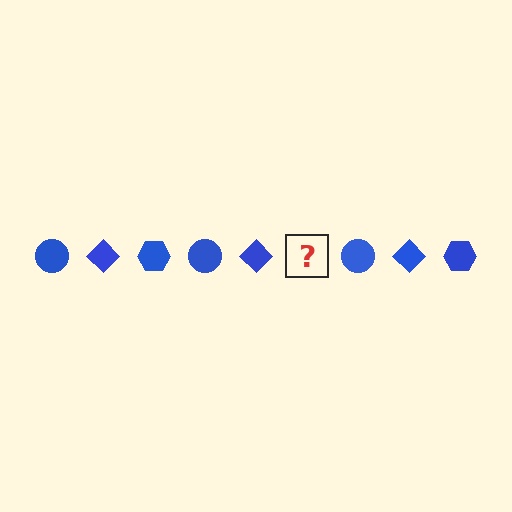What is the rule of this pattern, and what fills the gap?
The rule is that the pattern cycles through circle, diamond, hexagon shapes in blue. The gap should be filled with a blue hexagon.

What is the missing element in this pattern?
The missing element is a blue hexagon.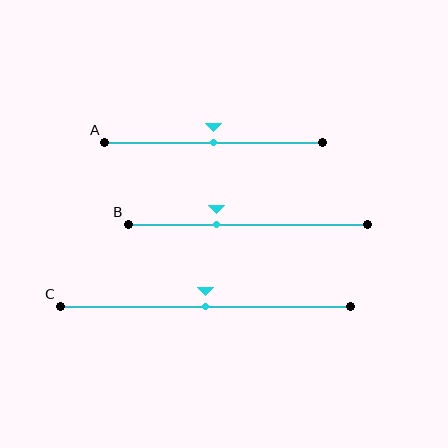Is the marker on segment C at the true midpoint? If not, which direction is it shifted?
Yes, the marker on segment C is at the true midpoint.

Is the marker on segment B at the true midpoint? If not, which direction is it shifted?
No, the marker on segment B is shifted to the left by about 13% of the segment length.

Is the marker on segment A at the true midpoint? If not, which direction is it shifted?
Yes, the marker on segment A is at the true midpoint.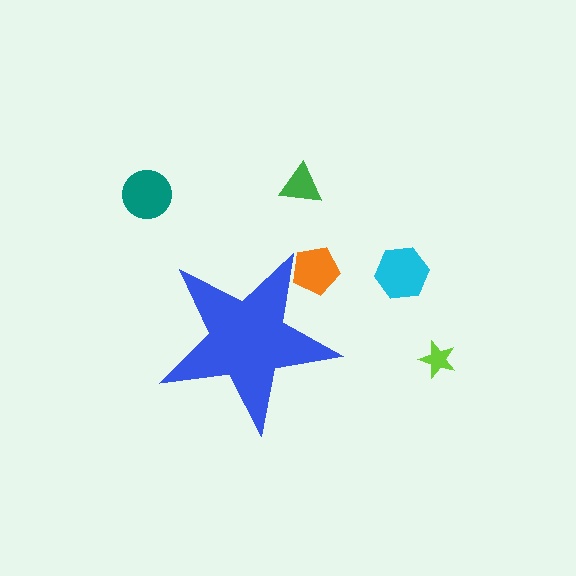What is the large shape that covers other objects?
A blue star.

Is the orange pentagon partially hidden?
Yes, the orange pentagon is partially hidden behind the blue star.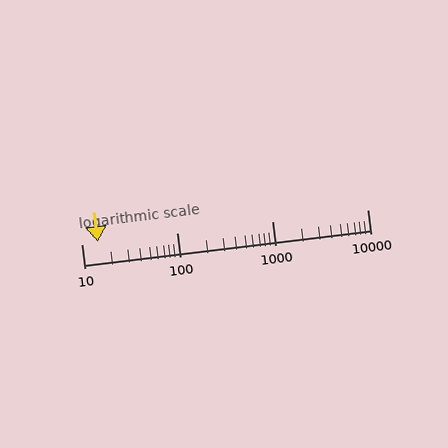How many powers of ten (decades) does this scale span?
The scale spans 3 decades, from 10 to 10000.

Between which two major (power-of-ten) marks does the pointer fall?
The pointer is between 10 and 100.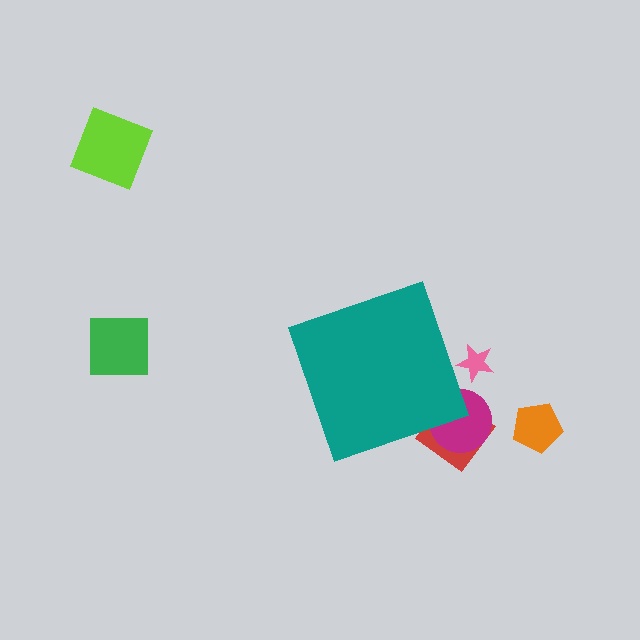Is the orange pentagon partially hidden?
No, the orange pentagon is fully visible.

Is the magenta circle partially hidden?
Yes, the magenta circle is partially hidden behind the teal diamond.